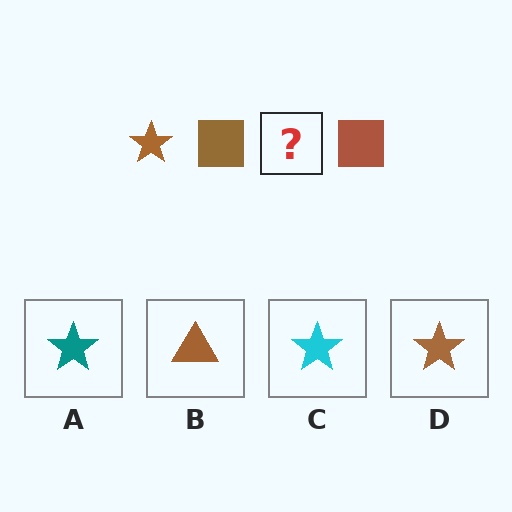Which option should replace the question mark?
Option D.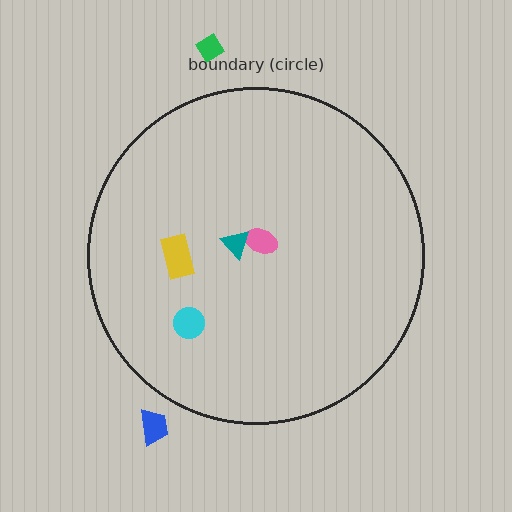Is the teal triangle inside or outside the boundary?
Inside.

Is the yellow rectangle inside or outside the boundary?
Inside.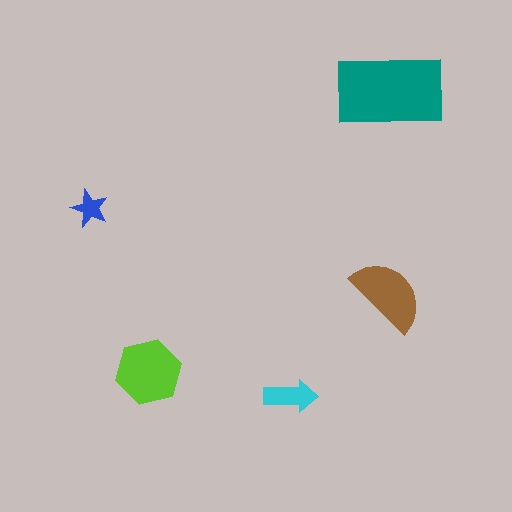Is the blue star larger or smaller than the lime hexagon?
Smaller.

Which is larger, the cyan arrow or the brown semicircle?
The brown semicircle.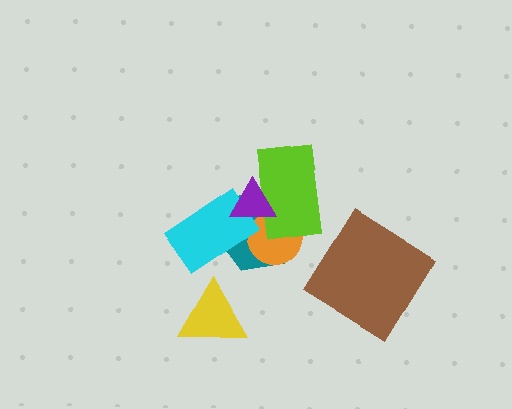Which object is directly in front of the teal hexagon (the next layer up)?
The orange circle is directly in front of the teal hexagon.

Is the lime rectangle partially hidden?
Yes, it is partially covered by another shape.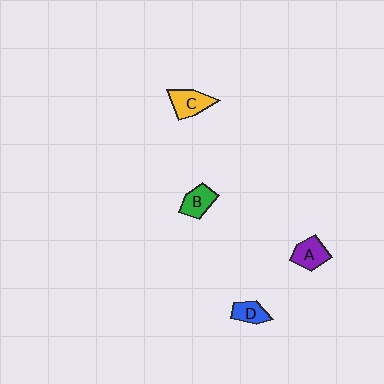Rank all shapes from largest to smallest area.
From largest to smallest: C (yellow), A (purple), B (green), D (blue).